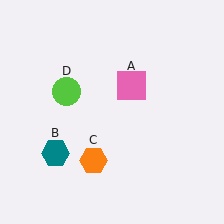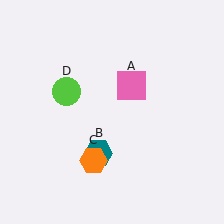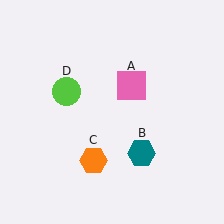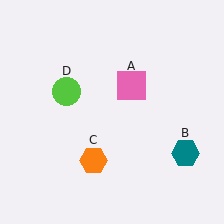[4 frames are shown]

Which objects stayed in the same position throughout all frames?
Pink square (object A) and orange hexagon (object C) and lime circle (object D) remained stationary.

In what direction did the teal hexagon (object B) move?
The teal hexagon (object B) moved right.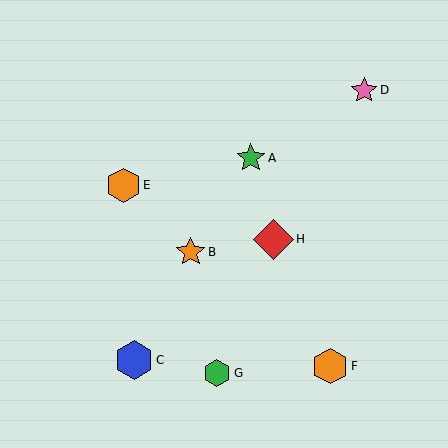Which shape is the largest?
The red diamond (labeled H) is the largest.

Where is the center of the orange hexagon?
The center of the orange hexagon is at (330, 366).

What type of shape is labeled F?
Shape F is an orange hexagon.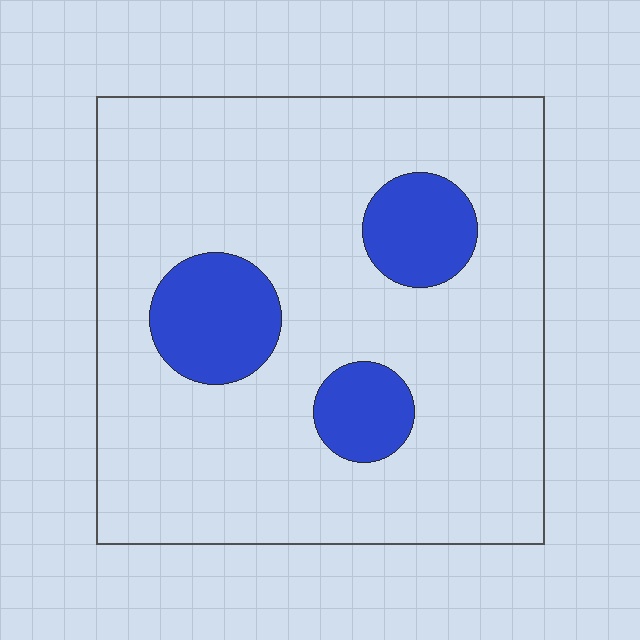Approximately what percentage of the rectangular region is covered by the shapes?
Approximately 15%.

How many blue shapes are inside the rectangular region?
3.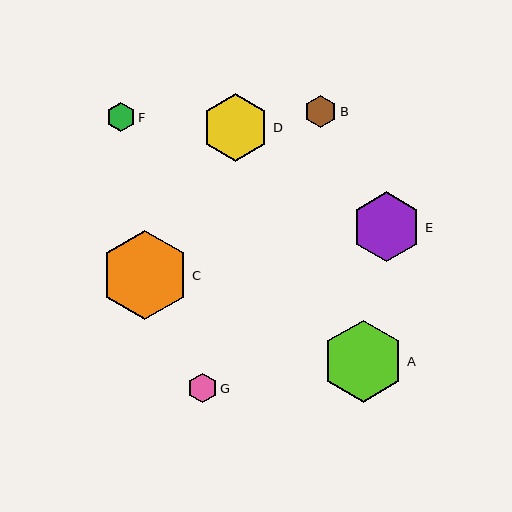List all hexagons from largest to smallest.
From largest to smallest: C, A, E, D, B, G, F.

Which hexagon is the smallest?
Hexagon F is the smallest with a size of approximately 29 pixels.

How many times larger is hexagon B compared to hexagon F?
Hexagon B is approximately 1.1 times the size of hexagon F.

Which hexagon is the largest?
Hexagon C is the largest with a size of approximately 89 pixels.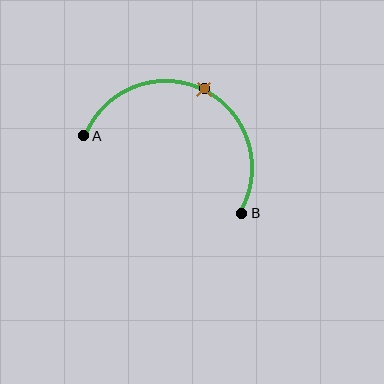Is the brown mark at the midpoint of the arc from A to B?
Yes. The brown mark lies on the arc at equal arc-length from both A and B — it is the arc midpoint.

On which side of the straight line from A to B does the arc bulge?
The arc bulges above the straight line connecting A and B.